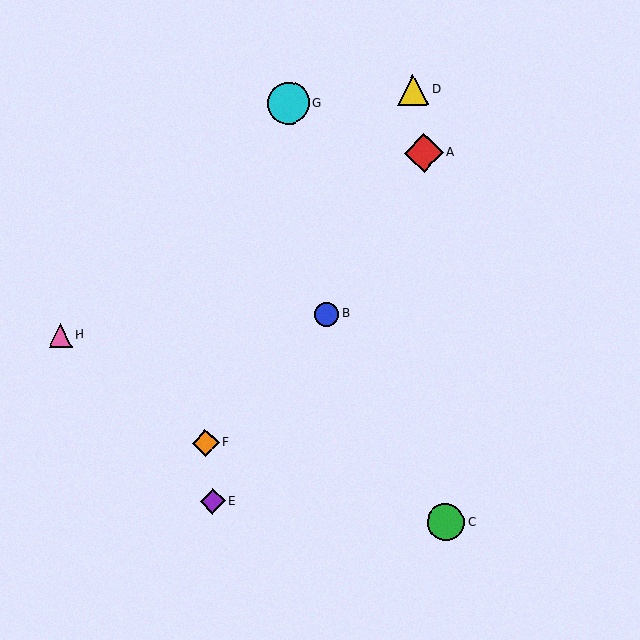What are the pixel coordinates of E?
Object E is at (213, 501).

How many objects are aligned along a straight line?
3 objects (A, B, E) are aligned along a straight line.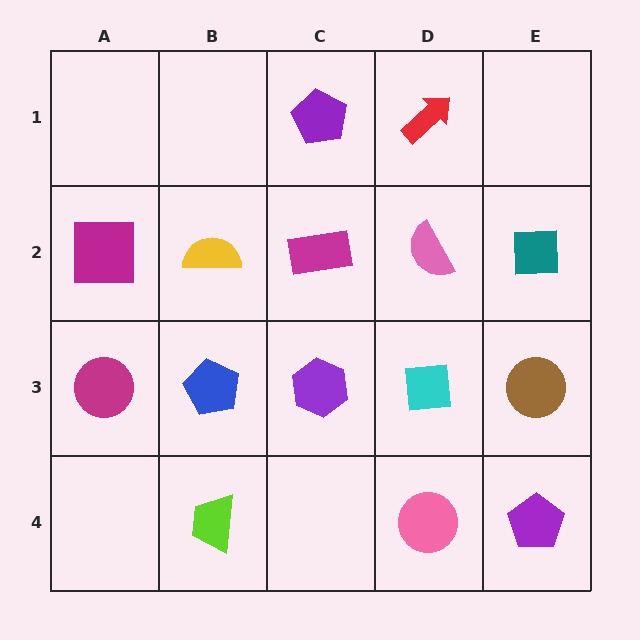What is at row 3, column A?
A magenta circle.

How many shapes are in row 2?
5 shapes.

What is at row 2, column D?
A pink semicircle.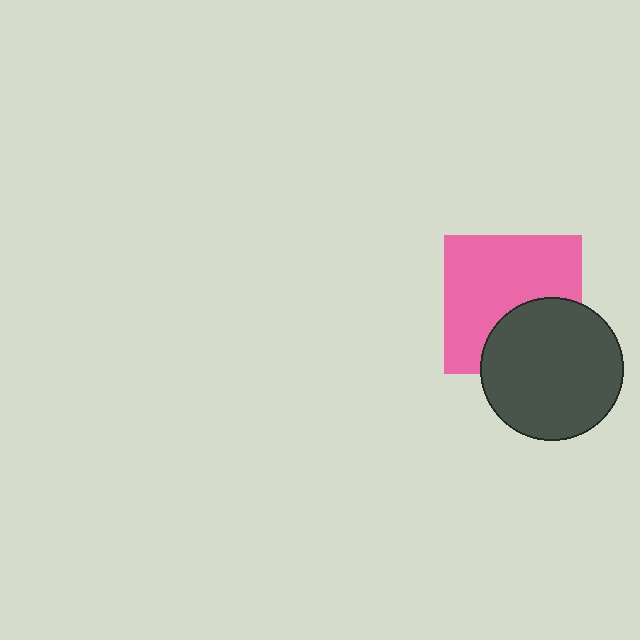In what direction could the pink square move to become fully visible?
The pink square could move up. That would shift it out from behind the dark gray circle entirely.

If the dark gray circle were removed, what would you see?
You would see the complete pink square.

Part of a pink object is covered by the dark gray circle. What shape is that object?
It is a square.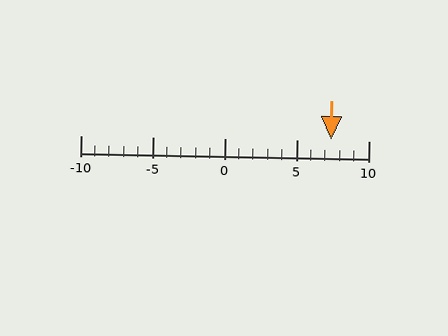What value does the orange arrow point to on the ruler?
The orange arrow points to approximately 7.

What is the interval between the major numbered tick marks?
The major tick marks are spaced 5 units apart.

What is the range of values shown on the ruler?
The ruler shows values from -10 to 10.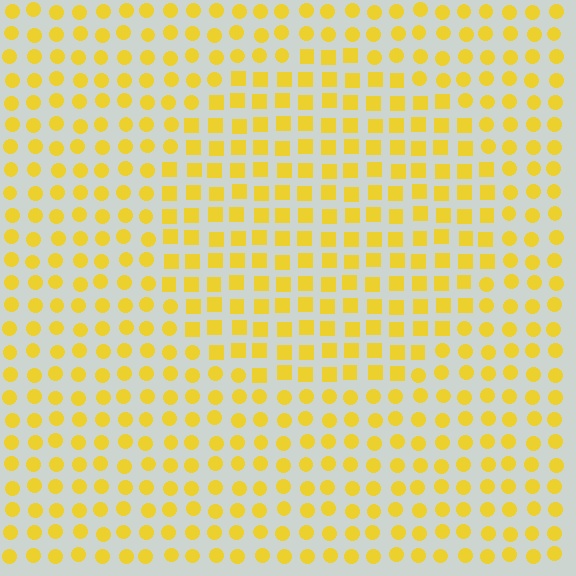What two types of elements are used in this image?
The image uses squares inside the circle region and circles outside it.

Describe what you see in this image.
The image is filled with small yellow elements arranged in a uniform grid. A circle-shaped region contains squares, while the surrounding area contains circles. The boundary is defined purely by the change in element shape.